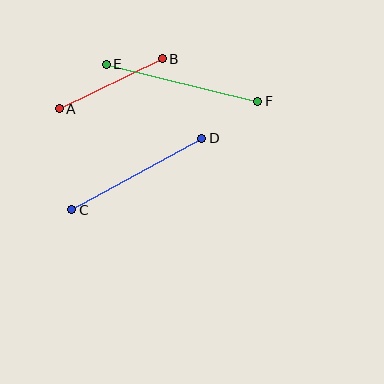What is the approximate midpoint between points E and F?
The midpoint is at approximately (182, 83) pixels.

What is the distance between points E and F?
The distance is approximately 156 pixels.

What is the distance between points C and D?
The distance is approximately 148 pixels.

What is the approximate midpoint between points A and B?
The midpoint is at approximately (111, 84) pixels.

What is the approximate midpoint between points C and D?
The midpoint is at approximately (137, 174) pixels.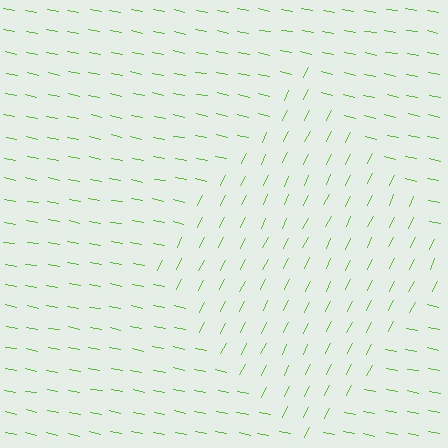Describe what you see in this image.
The image is filled with small lime line segments. A diamond region in the image has lines oriented differently from the surrounding lines, creating a visible texture boundary.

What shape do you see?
I see a diamond.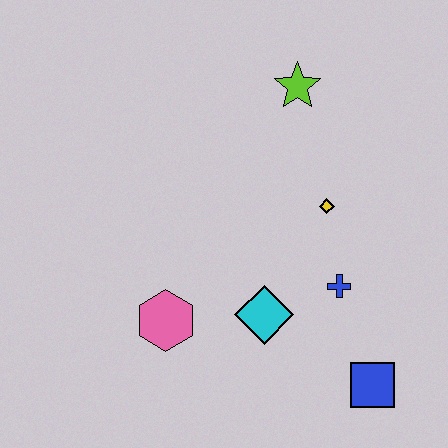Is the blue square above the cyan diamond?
No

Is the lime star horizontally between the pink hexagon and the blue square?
Yes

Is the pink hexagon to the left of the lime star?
Yes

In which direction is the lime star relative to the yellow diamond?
The lime star is above the yellow diamond.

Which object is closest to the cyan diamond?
The blue cross is closest to the cyan diamond.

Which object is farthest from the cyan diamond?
The lime star is farthest from the cyan diamond.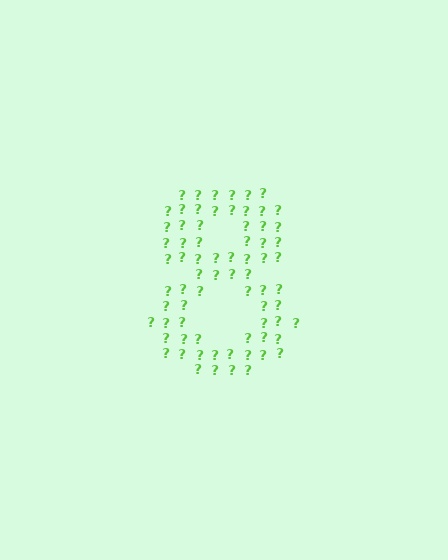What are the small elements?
The small elements are question marks.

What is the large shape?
The large shape is the digit 8.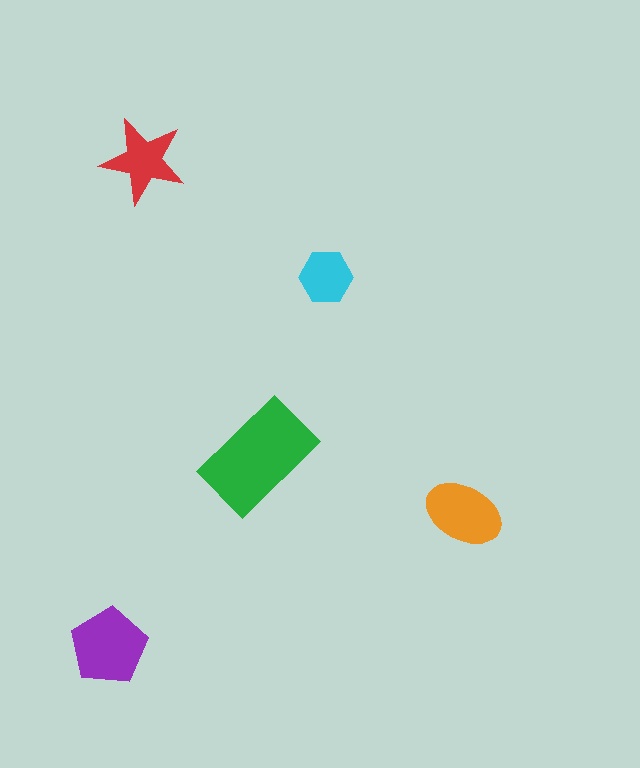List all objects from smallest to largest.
The cyan hexagon, the red star, the orange ellipse, the purple pentagon, the green rectangle.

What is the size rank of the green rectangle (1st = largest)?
1st.